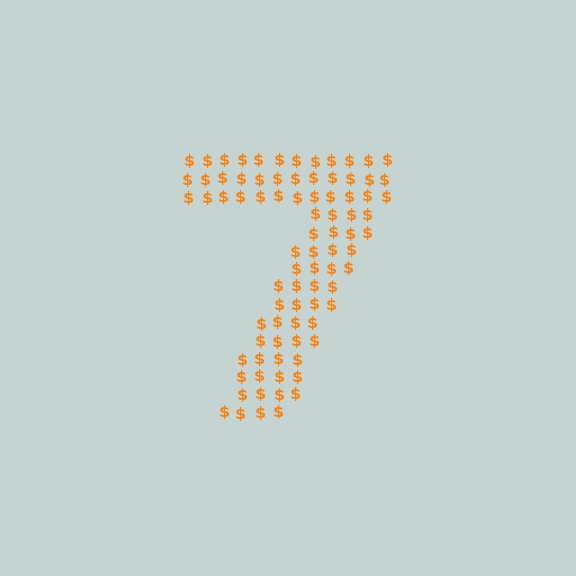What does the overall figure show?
The overall figure shows the digit 7.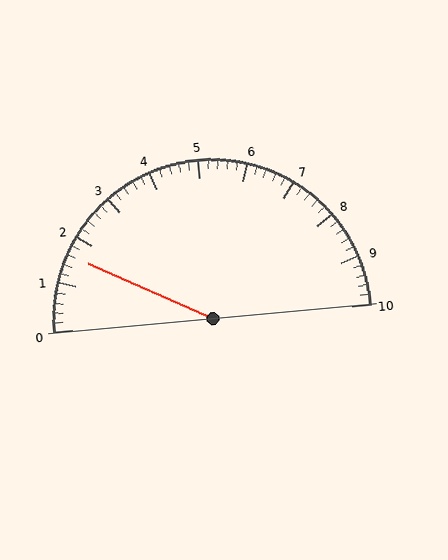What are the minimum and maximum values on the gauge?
The gauge ranges from 0 to 10.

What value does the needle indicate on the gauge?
The needle indicates approximately 1.6.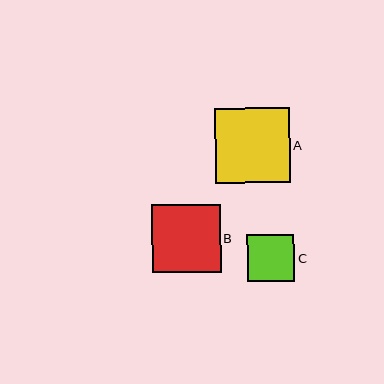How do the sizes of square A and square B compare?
Square A and square B are approximately the same size.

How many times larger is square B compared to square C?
Square B is approximately 1.5 times the size of square C.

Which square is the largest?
Square A is the largest with a size of approximately 75 pixels.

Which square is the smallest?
Square C is the smallest with a size of approximately 47 pixels.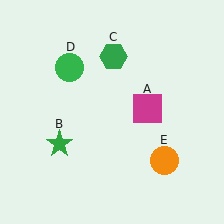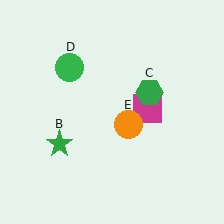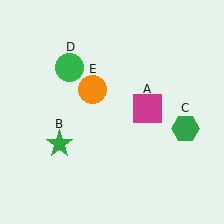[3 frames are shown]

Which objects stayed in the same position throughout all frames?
Magenta square (object A) and green star (object B) and green circle (object D) remained stationary.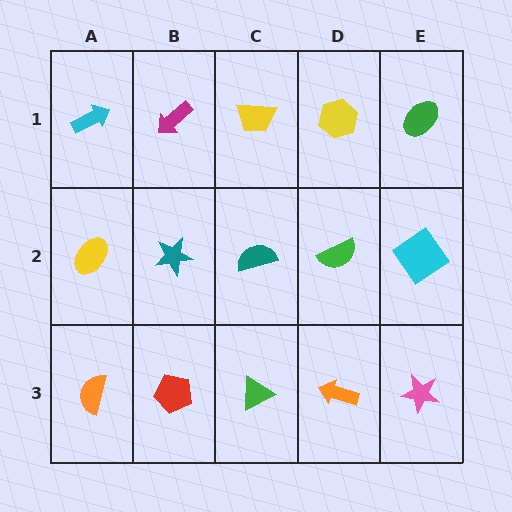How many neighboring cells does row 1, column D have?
3.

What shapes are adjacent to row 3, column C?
A teal semicircle (row 2, column C), a red pentagon (row 3, column B), an orange arrow (row 3, column D).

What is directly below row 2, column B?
A red pentagon.